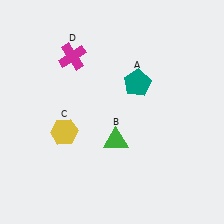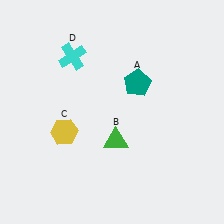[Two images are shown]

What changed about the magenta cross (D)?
In Image 1, D is magenta. In Image 2, it changed to cyan.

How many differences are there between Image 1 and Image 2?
There is 1 difference between the two images.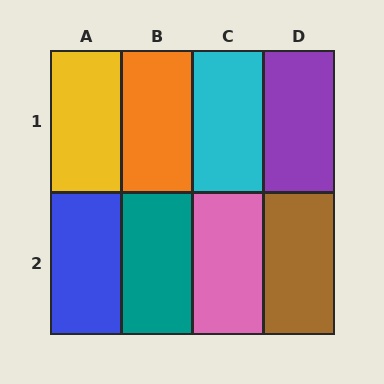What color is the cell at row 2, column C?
Pink.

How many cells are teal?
1 cell is teal.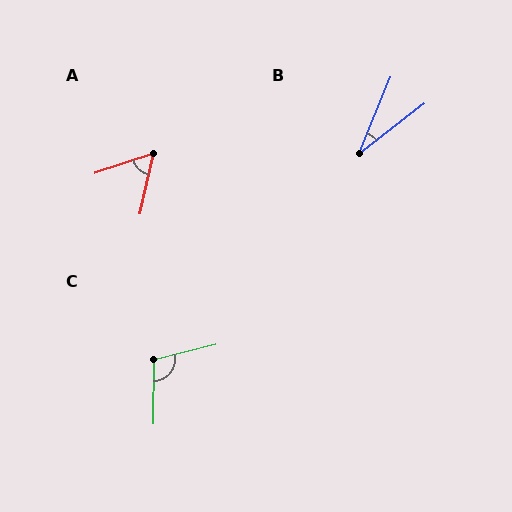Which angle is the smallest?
B, at approximately 30 degrees.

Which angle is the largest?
C, at approximately 105 degrees.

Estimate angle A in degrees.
Approximately 59 degrees.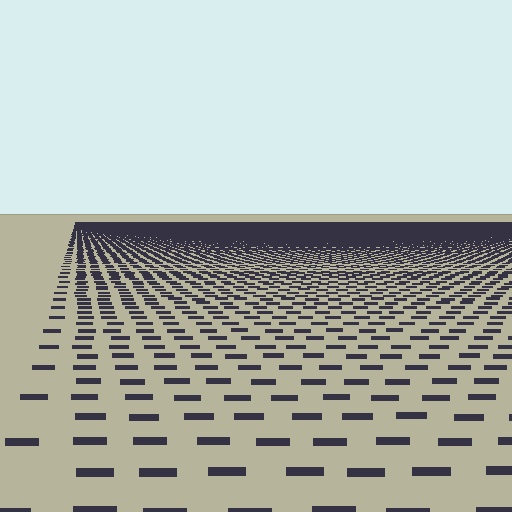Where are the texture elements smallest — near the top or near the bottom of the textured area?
Near the top.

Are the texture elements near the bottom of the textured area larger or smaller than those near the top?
Larger. Near the bottom, elements are closer to the viewer and appear at a bigger on-screen size.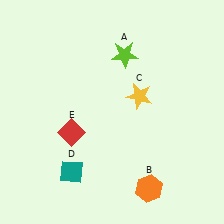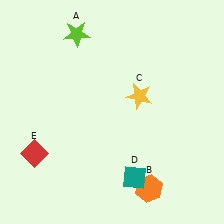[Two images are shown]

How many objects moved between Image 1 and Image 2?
3 objects moved between the two images.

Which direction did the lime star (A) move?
The lime star (A) moved left.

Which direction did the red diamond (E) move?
The red diamond (E) moved left.